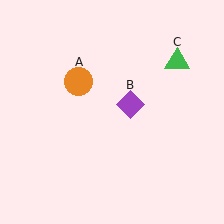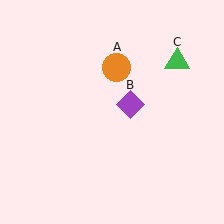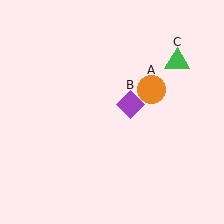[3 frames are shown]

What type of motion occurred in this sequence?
The orange circle (object A) rotated clockwise around the center of the scene.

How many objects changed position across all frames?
1 object changed position: orange circle (object A).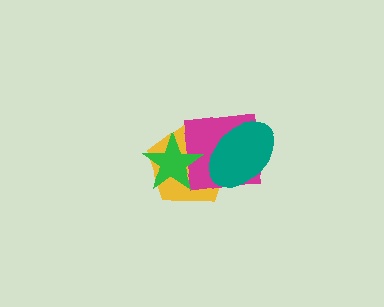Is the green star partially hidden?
No, no other shape covers it.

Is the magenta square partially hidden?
Yes, it is partially covered by another shape.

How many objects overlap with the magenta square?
3 objects overlap with the magenta square.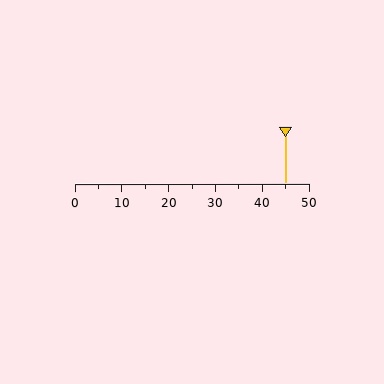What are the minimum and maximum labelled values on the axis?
The axis runs from 0 to 50.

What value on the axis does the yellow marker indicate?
The marker indicates approximately 45.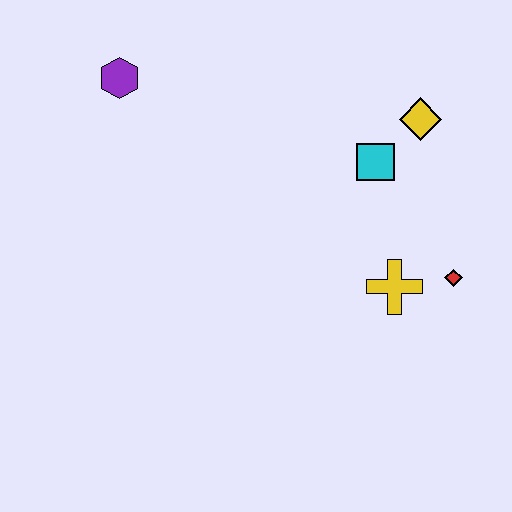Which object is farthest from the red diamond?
The purple hexagon is farthest from the red diamond.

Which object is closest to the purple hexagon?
The cyan square is closest to the purple hexagon.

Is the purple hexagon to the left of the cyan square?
Yes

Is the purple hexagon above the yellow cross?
Yes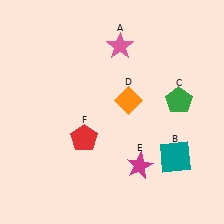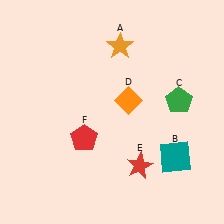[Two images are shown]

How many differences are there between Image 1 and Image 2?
There are 2 differences between the two images.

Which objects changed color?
A changed from pink to orange. E changed from magenta to red.